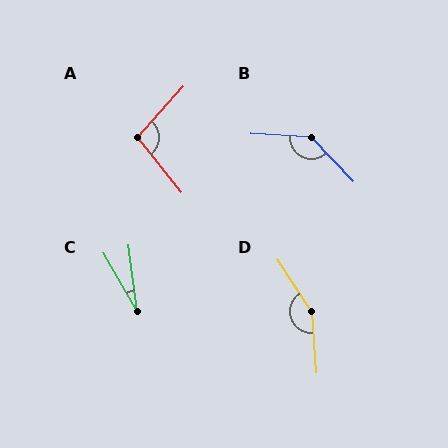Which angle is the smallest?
C, at approximately 22 degrees.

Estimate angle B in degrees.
Approximately 137 degrees.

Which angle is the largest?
D, at approximately 151 degrees.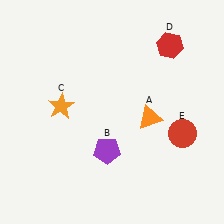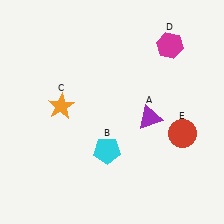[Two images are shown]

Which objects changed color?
A changed from orange to purple. B changed from purple to cyan. D changed from red to magenta.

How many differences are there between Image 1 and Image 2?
There are 3 differences between the two images.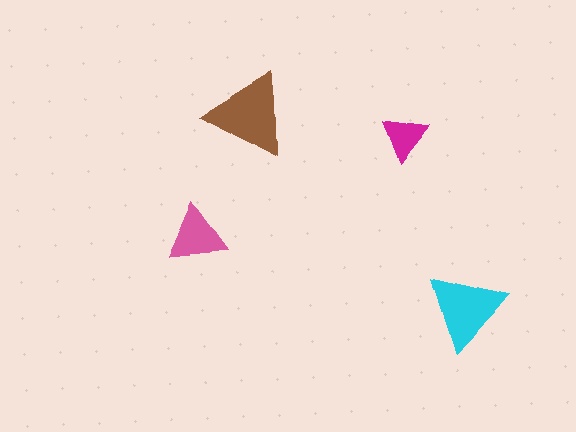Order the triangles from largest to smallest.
the brown one, the cyan one, the pink one, the magenta one.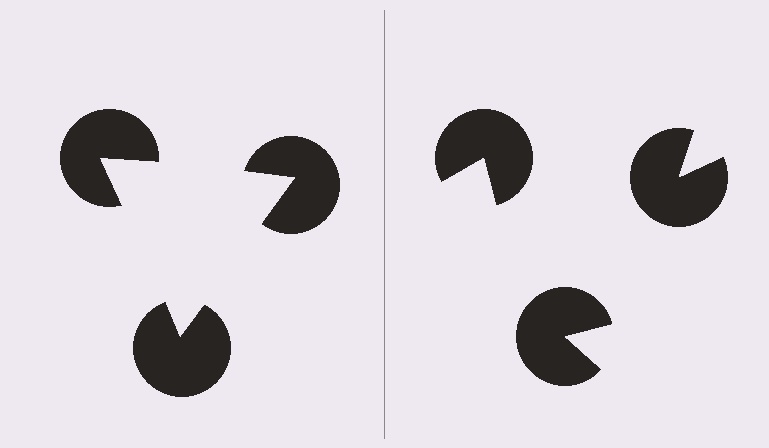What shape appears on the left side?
An illusory triangle.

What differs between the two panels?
The pac-man discs are positioned identically on both sides; only the wedge orientations differ. On the left they align to a triangle; on the right they are misaligned.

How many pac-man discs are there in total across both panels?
6 — 3 on each side.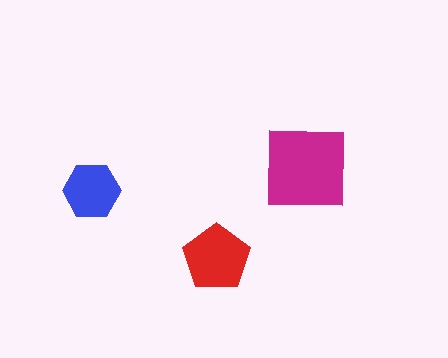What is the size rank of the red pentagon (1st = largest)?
2nd.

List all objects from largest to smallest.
The magenta square, the red pentagon, the blue hexagon.